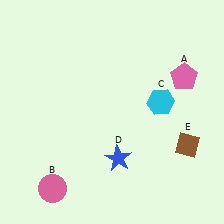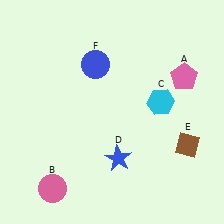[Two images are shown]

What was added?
A blue circle (F) was added in Image 2.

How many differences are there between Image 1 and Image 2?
There is 1 difference between the two images.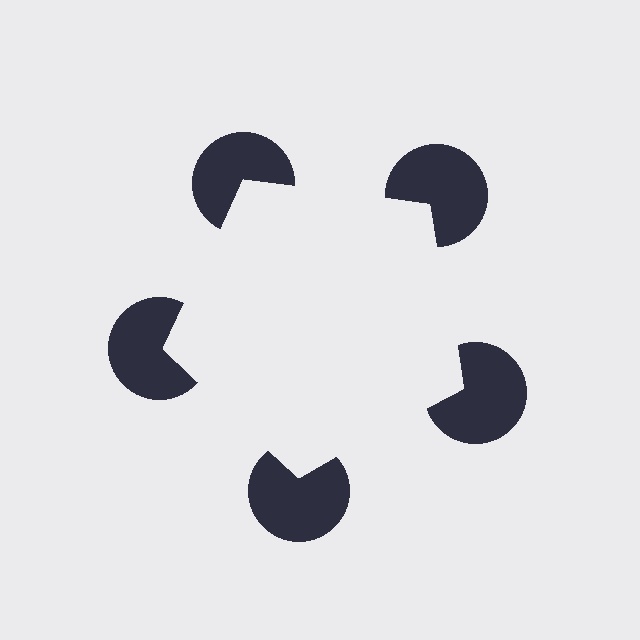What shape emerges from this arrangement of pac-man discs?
An illusory pentagon — its edges are inferred from the aligned wedge cuts in the pac-man discs, not physically drawn.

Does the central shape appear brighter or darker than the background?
It typically appears slightly brighter than the background, even though no actual brightness change is drawn.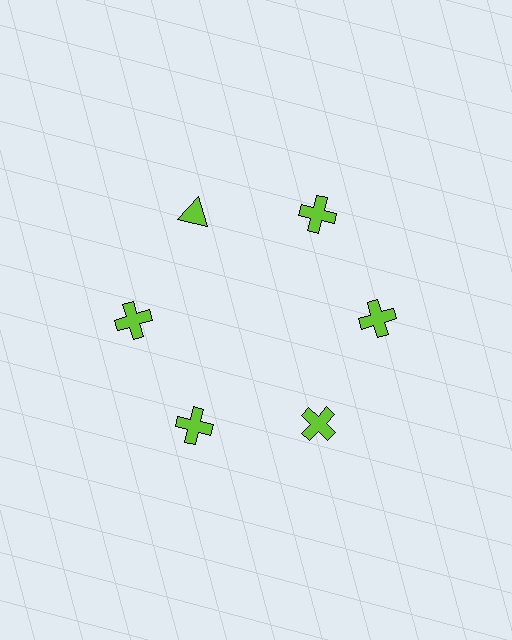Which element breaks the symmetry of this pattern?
The lime triangle at roughly the 11 o'clock position breaks the symmetry. All other shapes are lime crosses.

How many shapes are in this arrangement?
There are 6 shapes arranged in a ring pattern.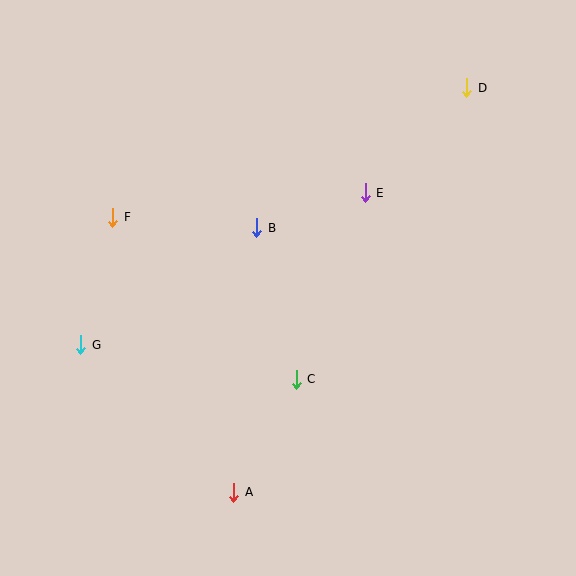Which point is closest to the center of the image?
Point B at (257, 228) is closest to the center.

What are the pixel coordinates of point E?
Point E is at (365, 193).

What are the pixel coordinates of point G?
Point G is at (81, 345).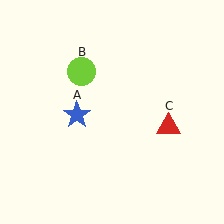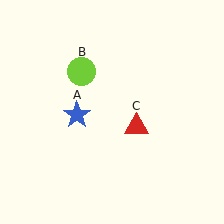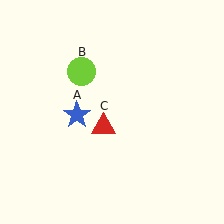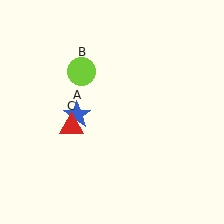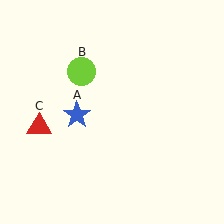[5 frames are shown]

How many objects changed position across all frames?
1 object changed position: red triangle (object C).